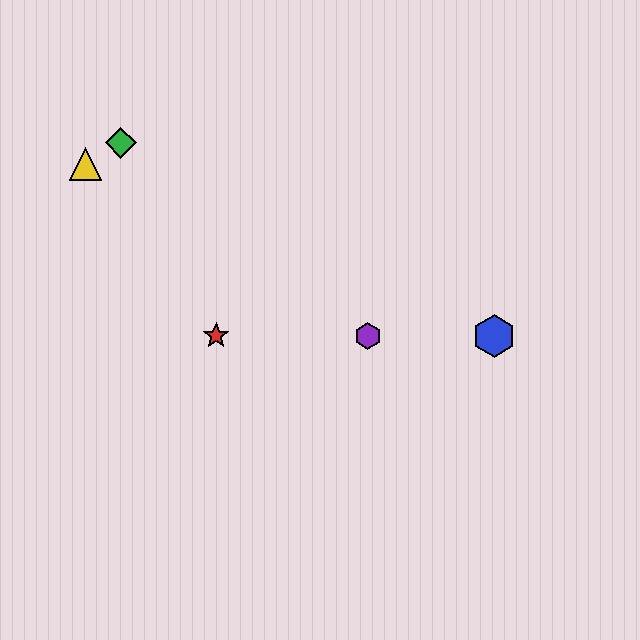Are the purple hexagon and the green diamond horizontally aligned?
No, the purple hexagon is at y≈336 and the green diamond is at y≈143.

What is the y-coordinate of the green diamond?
The green diamond is at y≈143.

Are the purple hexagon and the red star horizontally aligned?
Yes, both are at y≈336.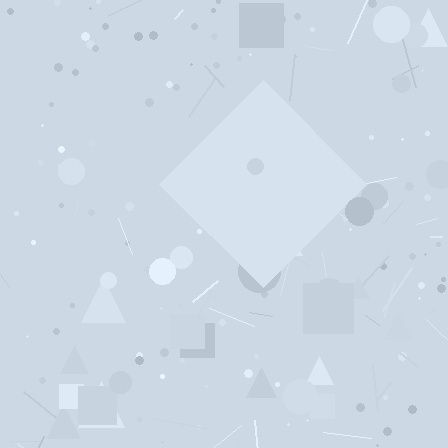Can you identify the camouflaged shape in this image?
The camouflaged shape is a diamond.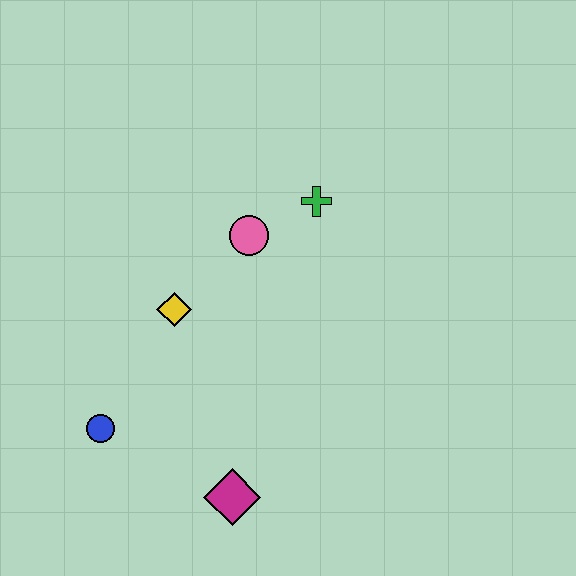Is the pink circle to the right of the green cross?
No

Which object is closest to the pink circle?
The green cross is closest to the pink circle.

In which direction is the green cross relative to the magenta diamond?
The green cross is above the magenta diamond.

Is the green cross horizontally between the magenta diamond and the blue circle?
No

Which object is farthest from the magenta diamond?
The green cross is farthest from the magenta diamond.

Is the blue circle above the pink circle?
No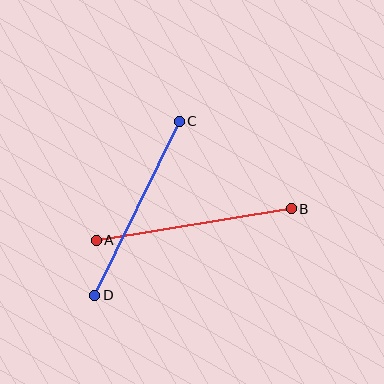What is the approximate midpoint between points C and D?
The midpoint is at approximately (137, 208) pixels.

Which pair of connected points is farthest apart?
Points A and B are farthest apart.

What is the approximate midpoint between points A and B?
The midpoint is at approximately (194, 225) pixels.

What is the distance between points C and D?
The distance is approximately 194 pixels.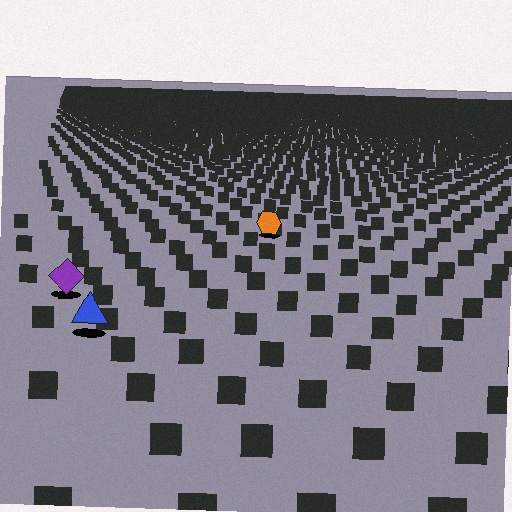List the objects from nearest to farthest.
From nearest to farthest: the blue triangle, the purple diamond, the orange hexagon.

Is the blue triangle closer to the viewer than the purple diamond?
Yes. The blue triangle is closer — you can tell from the texture gradient: the ground texture is coarser near it.